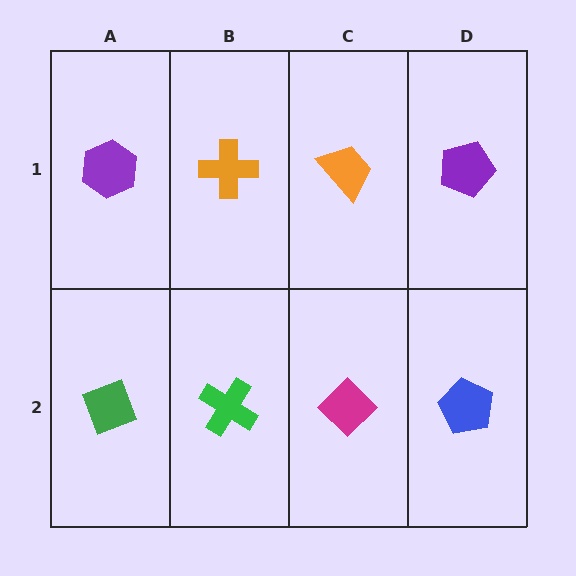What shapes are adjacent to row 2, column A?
A purple hexagon (row 1, column A), a green cross (row 2, column B).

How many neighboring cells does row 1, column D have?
2.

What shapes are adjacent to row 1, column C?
A magenta diamond (row 2, column C), an orange cross (row 1, column B), a purple pentagon (row 1, column D).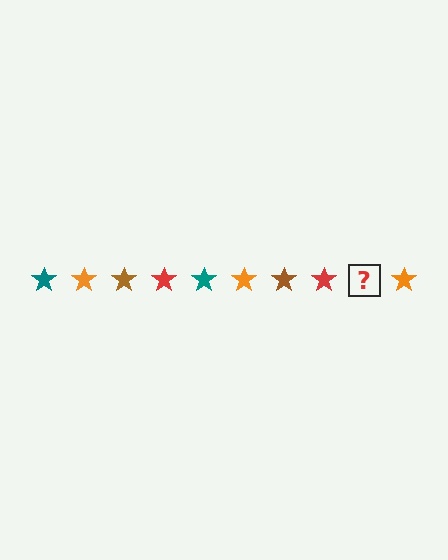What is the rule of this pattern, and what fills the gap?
The rule is that the pattern cycles through teal, orange, brown, red stars. The gap should be filled with a teal star.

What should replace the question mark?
The question mark should be replaced with a teal star.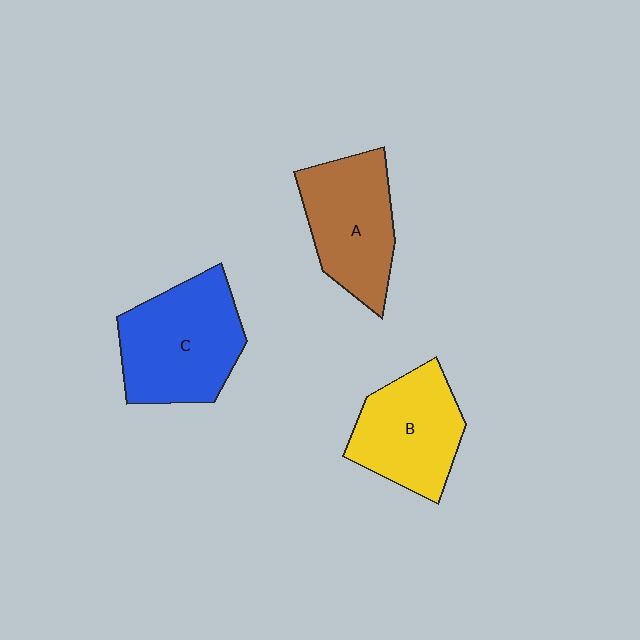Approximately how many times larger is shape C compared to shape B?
Approximately 1.2 times.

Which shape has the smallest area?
Shape B (yellow).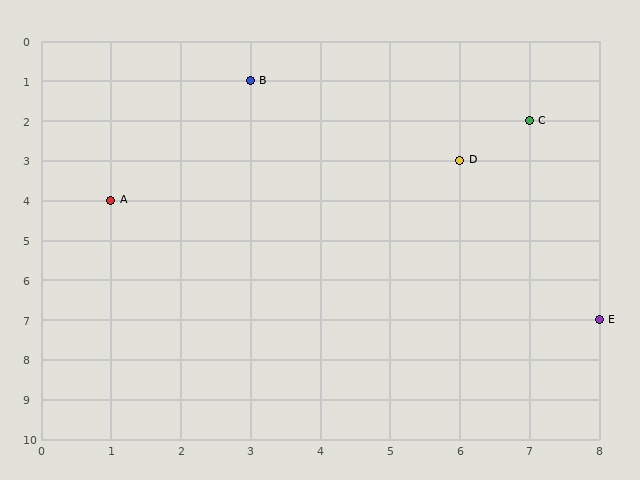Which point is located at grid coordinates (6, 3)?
Point D is at (6, 3).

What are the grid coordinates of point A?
Point A is at grid coordinates (1, 4).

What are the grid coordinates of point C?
Point C is at grid coordinates (7, 2).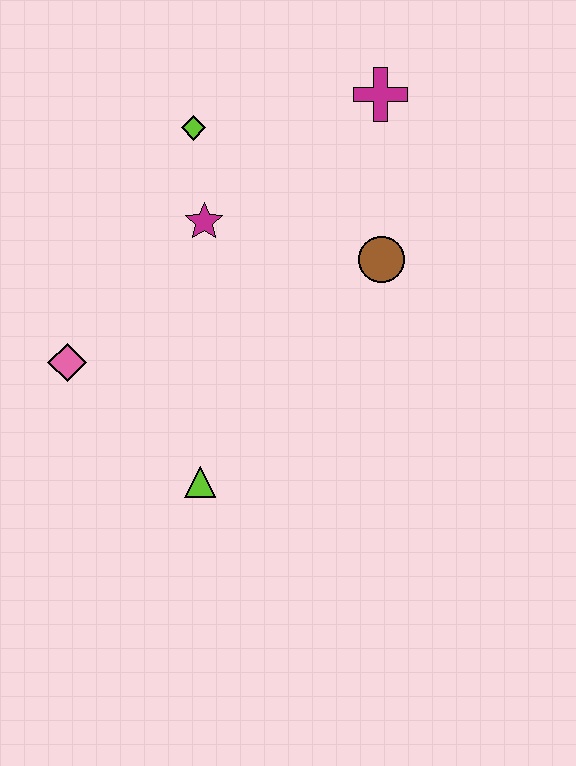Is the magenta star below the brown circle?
No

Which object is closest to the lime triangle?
The pink diamond is closest to the lime triangle.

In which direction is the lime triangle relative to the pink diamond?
The lime triangle is to the right of the pink diamond.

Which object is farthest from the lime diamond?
The lime triangle is farthest from the lime diamond.